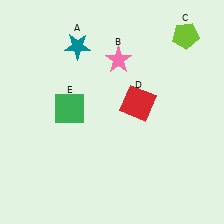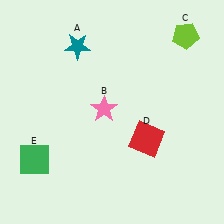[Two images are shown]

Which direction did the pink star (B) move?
The pink star (B) moved down.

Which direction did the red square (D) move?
The red square (D) moved down.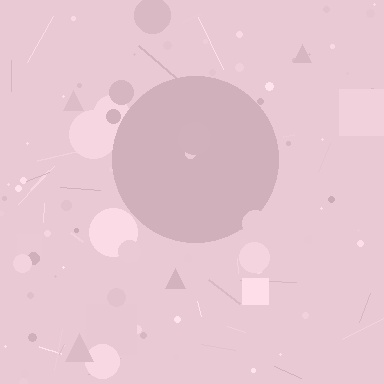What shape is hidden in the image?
A circle is hidden in the image.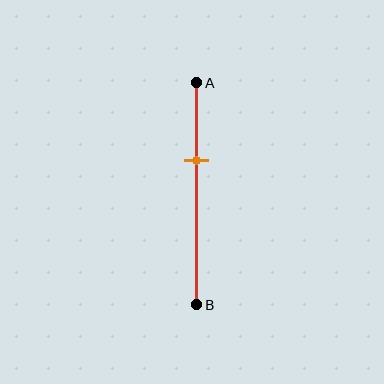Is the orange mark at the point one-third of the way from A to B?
Yes, the mark is approximately at the one-third point.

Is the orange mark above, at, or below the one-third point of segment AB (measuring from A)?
The orange mark is approximately at the one-third point of segment AB.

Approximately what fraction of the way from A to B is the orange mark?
The orange mark is approximately 35% of the way from A to B.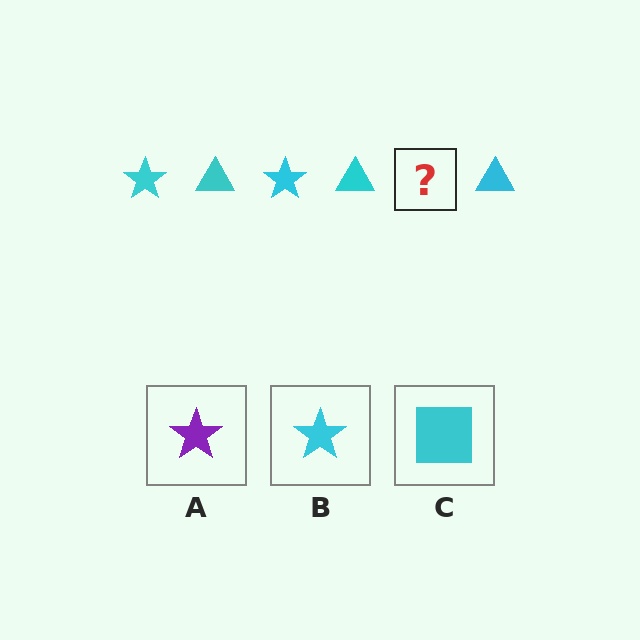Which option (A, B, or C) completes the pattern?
B.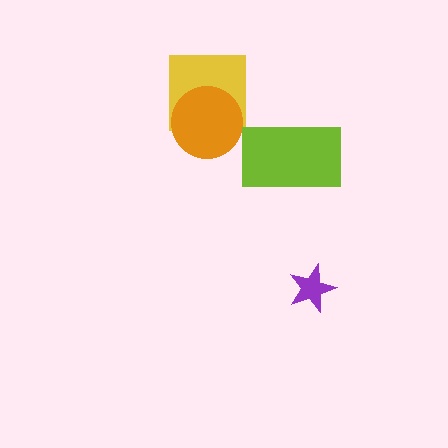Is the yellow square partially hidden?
Yes, it is partially covered by another shape.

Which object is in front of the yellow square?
The orange circle is in front of the yellow square.